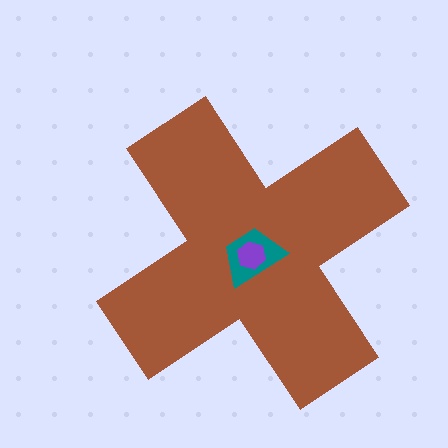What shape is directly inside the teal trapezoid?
The purple hexagon.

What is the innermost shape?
The purple hexagon.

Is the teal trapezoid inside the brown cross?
Yes.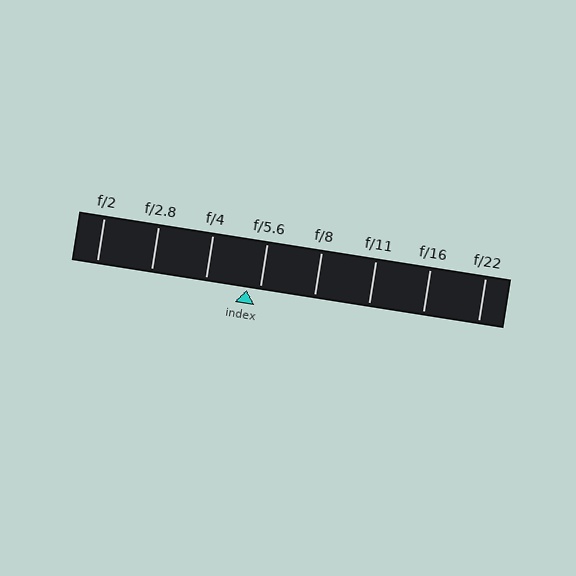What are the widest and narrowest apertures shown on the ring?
The widest aperture shown is f/2 and the narrowest is f/22.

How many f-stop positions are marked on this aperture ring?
There are 8 f-stop positions marked.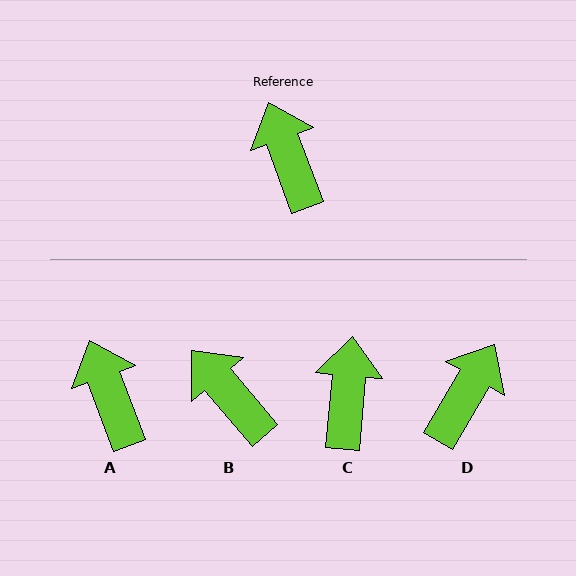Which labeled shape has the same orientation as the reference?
A.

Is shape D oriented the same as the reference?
No, it is off by about 51 degrees.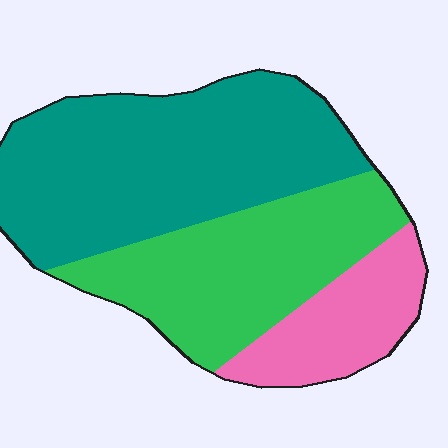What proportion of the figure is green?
Green covers about 35% of the figure.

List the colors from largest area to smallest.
From largest to smallest: teal, green, pink.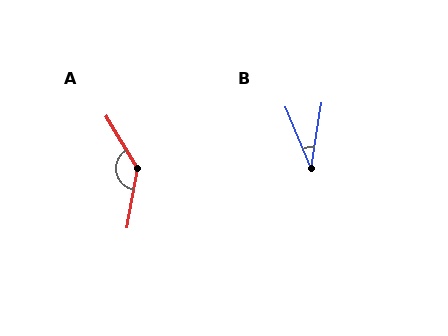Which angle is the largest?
A, at approximately 139 degrees.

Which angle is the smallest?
B, at approximately 32 degrees.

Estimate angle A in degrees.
Approximately 139 degrees.